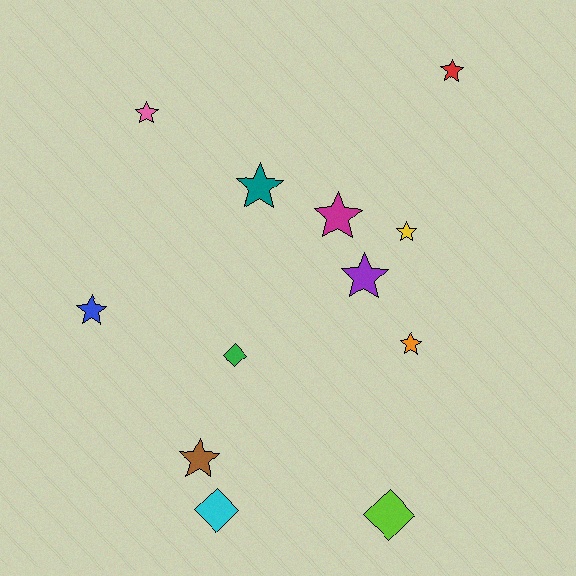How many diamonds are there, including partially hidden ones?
There are 3 diamonds.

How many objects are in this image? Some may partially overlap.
There are 12 objects.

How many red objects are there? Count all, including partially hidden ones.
There is 1 red object.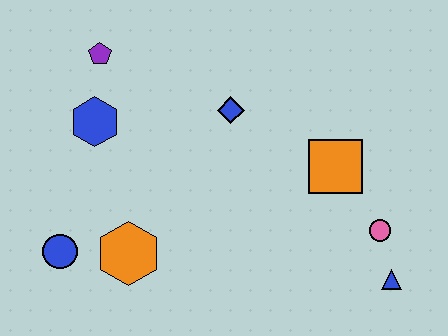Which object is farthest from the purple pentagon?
The blue triangle is farthest from the purple pentagon.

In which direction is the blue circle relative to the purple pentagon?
The blue circle is below the purple pentagon.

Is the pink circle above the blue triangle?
Yes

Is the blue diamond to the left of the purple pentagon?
No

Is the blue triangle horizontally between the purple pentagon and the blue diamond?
No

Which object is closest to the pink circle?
The blue triangle is closest to the pink circle.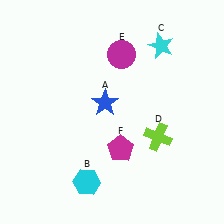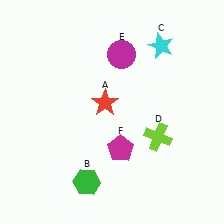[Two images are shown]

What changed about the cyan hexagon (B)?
In Image 1, B is cyan. In Image 2, it changed to green.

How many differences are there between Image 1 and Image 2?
There are 2 differences between the two images.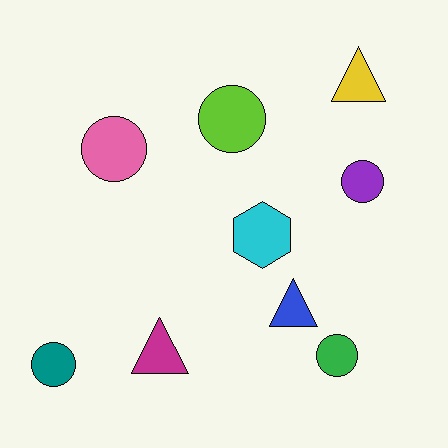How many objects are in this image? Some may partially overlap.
There are 9 objects.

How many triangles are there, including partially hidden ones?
There are 3 triangles.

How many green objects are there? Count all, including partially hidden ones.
There is 1 green object.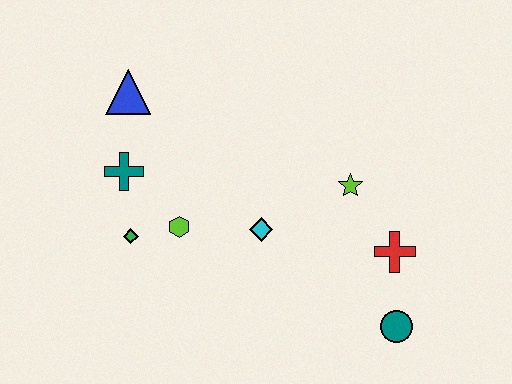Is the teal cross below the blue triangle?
Yes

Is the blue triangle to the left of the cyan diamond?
Yes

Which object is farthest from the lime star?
The blue triangle is farthest from the lime star.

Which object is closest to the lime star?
The red cross is closest to the lime star.